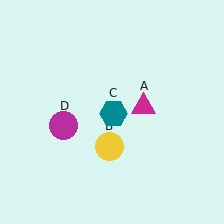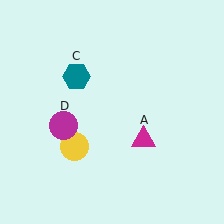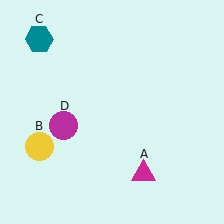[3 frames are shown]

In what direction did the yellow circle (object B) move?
The yellow circle (object B) moved left.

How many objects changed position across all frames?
3 objects changed position: magenta triangle (object A), yellow circle (object B), teal hexagon (object C).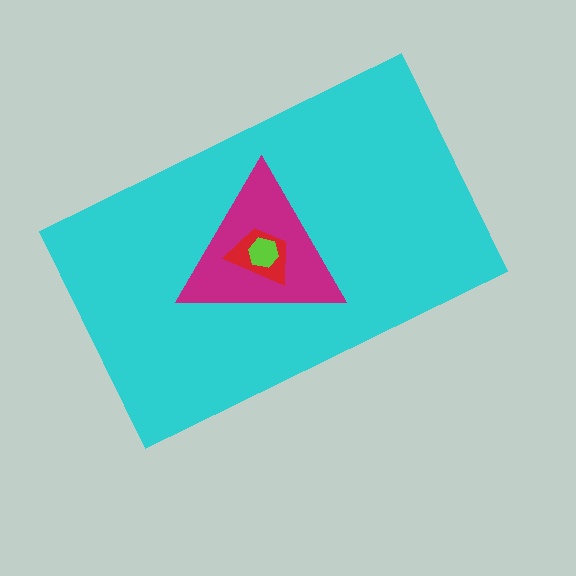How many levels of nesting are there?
4.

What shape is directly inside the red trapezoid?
The lime hexagon.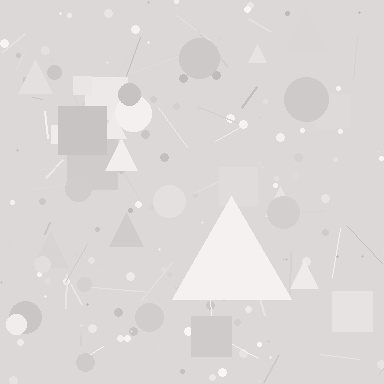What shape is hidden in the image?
A triangle is hidden in the image.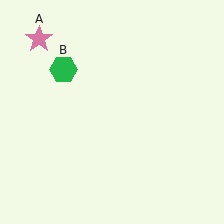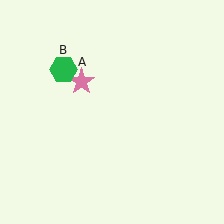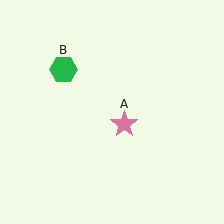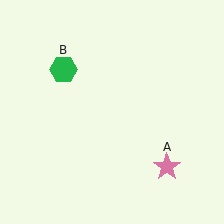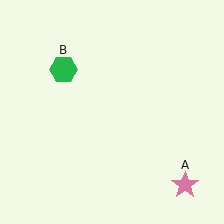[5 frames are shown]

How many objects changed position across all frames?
1 object changed position: pink star (object A).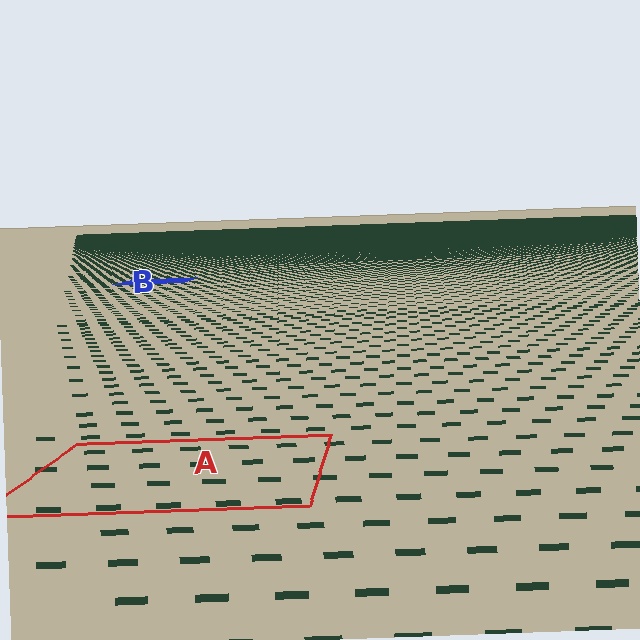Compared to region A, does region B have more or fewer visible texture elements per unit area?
Region B has more texture elements per unit area — they are packed more densely because it is farther away.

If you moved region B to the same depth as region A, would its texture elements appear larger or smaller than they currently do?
They would appear larger. At a closer depth, the same texture elements are projected at a bigger on-screen size.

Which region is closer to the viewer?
Region A is closer. The texture elements there are larger and more spread out.